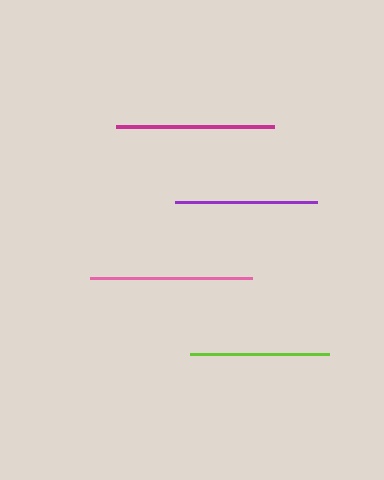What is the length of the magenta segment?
The magenta segment is approximately 158 pixels long.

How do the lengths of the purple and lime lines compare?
The purple and lime lines are approximately the same length.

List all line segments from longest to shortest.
From longest to shortest: pink, magenta, purple, lime.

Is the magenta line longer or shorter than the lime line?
The magenta line is longer than the lime line.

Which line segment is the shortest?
The lime line is the shortest at approximately 138 pixels.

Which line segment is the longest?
The pink line is the longest at approximately 163 pixels.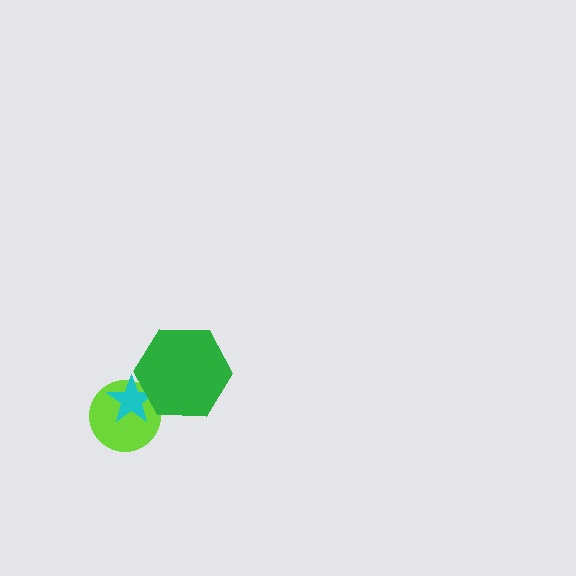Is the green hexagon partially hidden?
No, no other shape covers it.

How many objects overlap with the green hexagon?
2 objects overlap with the green hexagon.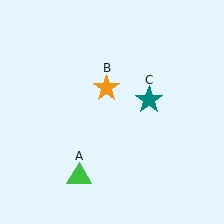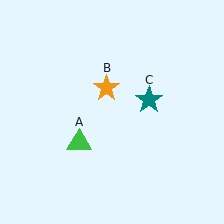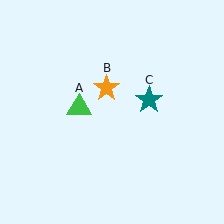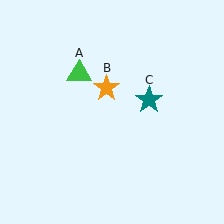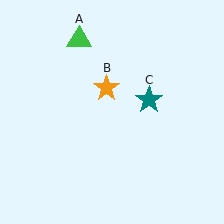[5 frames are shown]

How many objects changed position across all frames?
1 object changed position: green triangle (object A).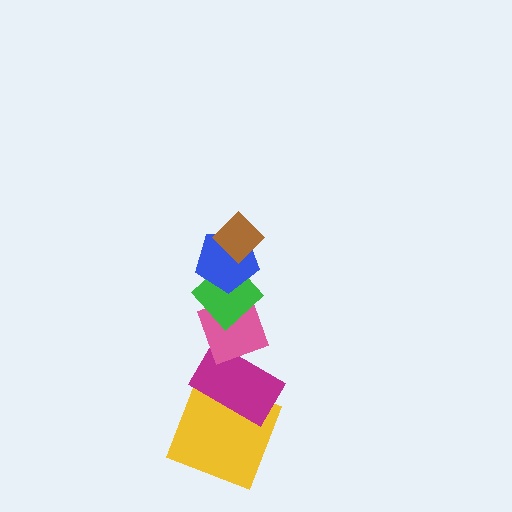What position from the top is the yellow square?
The yellow square is 6th from the top.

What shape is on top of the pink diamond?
The green diamond is on top of the pink diamond.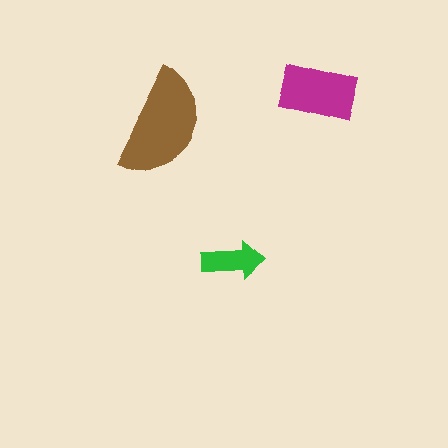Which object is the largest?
The brown semicircle.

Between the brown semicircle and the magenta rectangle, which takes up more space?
The brown semicircle.